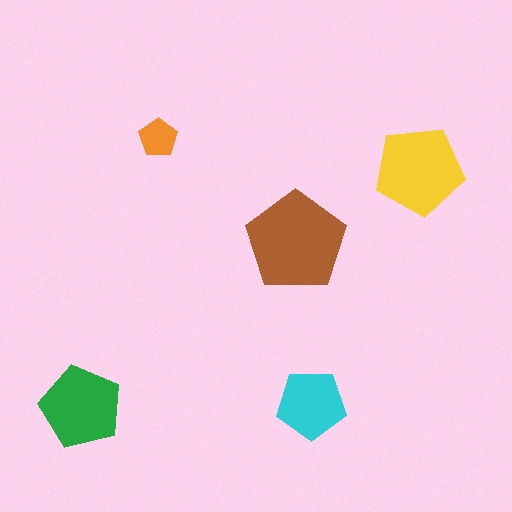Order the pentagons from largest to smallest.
the brown one, the yellow one, the green one, the cyan one, the orange one.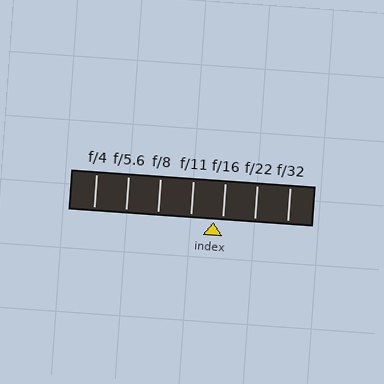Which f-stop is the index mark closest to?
The index mark is closest to f/16.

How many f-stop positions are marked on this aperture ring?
There are 7 f-stop positions marked.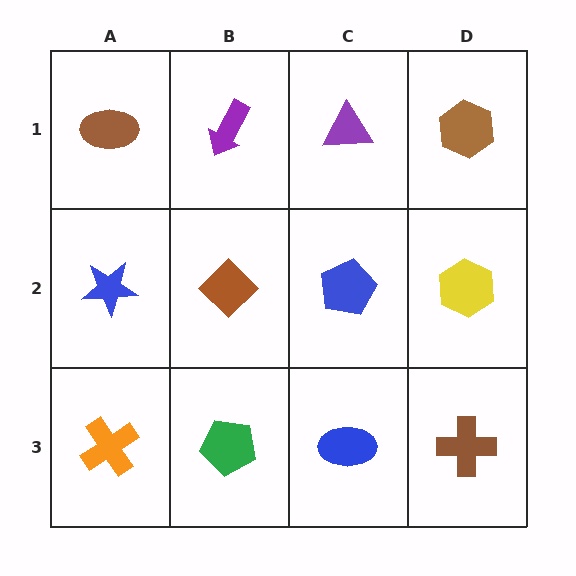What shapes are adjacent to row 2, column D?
A brown hexagon (row 1, column D), a brown cross (row 3, column D), a blue pentagon (row 2, column C).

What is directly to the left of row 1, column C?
A purple arrow.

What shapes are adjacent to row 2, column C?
A purple triangle (row 1, column C), a blue ellipse (row 3, column C), a brown diamond (row 2, column B), a yellow hexagon (row 2, column D).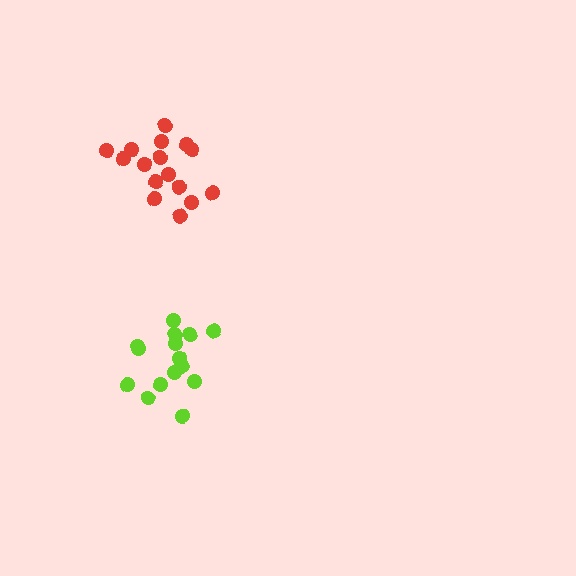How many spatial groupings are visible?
There are 2 spatial groupings.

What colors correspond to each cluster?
The clusters are colored: lime, red.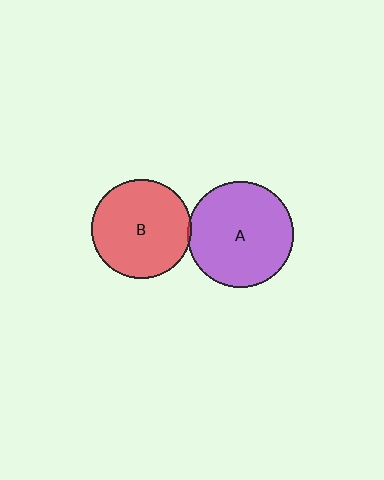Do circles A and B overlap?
Yes.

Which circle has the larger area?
Circle A (purple).